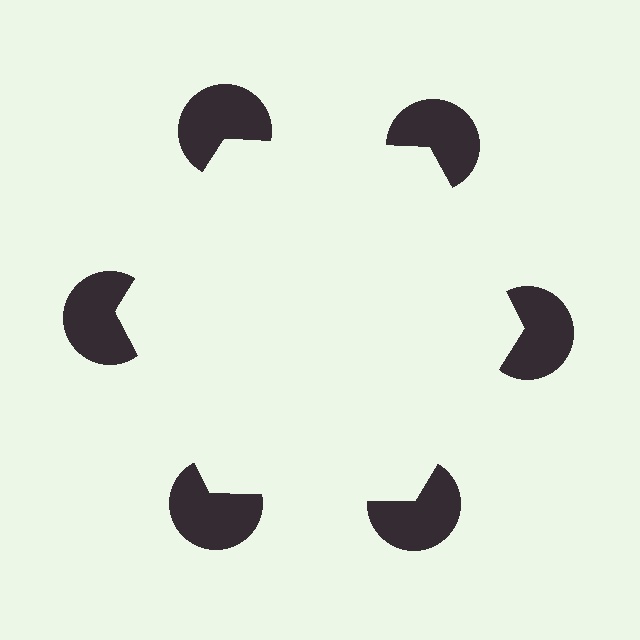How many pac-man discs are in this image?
There are 6 — one at each vertex of the illusory hexagon.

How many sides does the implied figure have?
6 sides.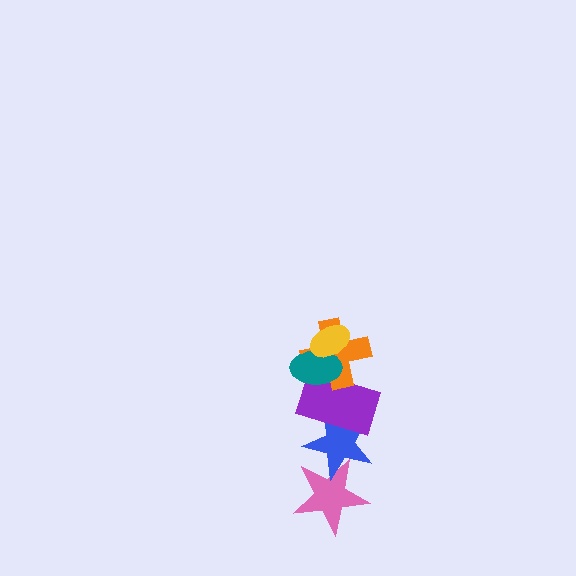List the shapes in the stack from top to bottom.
From top to bottom: the yellow ellipse, the teal ellipse, the orange cross, the purple rectangle, the blue star, the pink star.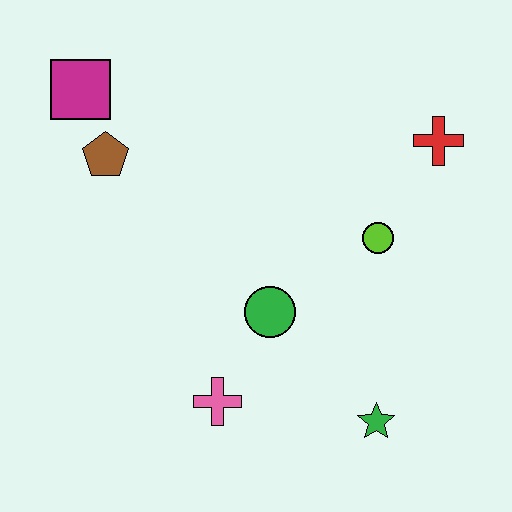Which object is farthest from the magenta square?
The green star is farthest from the magenta square.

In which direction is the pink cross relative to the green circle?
The pink cross is below the green circle.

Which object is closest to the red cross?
The lime circle is closest to the red cross.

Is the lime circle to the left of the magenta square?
No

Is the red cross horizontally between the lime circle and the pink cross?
No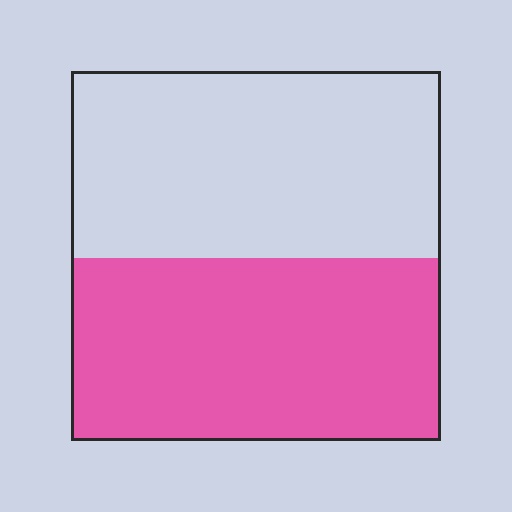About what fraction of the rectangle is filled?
About one half (1/2).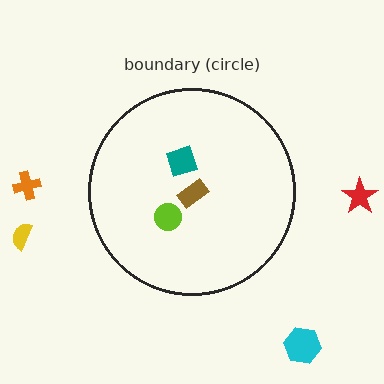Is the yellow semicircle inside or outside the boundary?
Outside.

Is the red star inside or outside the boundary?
Outside.